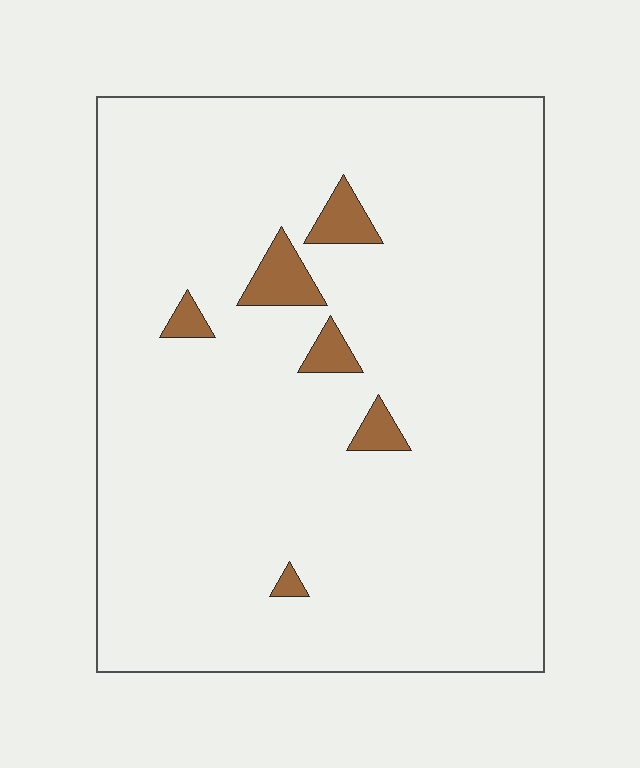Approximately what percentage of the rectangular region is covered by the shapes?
Approximately 5%.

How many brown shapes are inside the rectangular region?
6.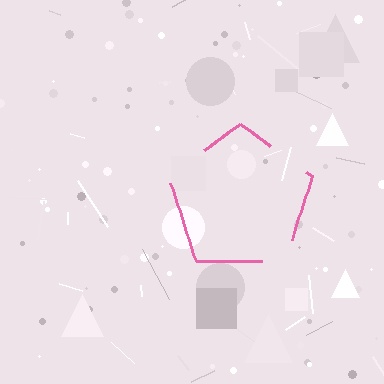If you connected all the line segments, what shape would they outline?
They would outline a pentagon.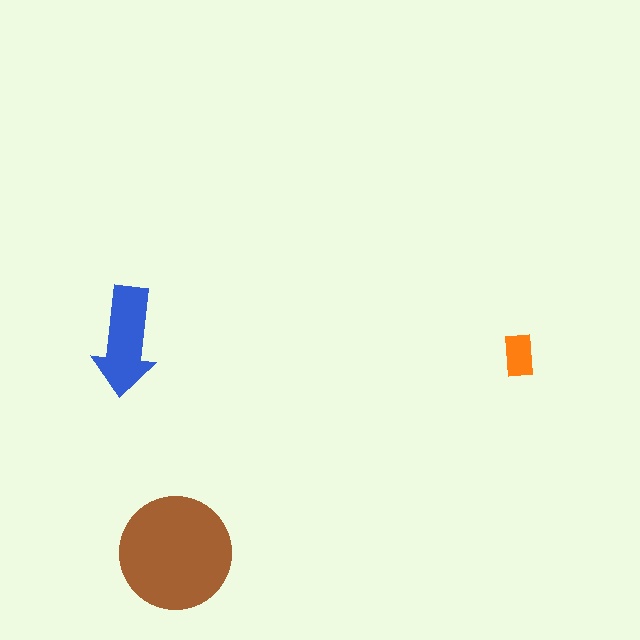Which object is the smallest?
The orange rectangle.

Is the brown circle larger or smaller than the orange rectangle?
Larger.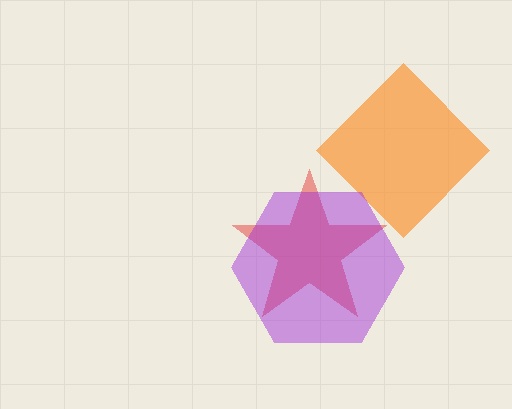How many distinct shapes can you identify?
There are 3 distinct shapes: a red star, an orange diamond, a purple hexagon.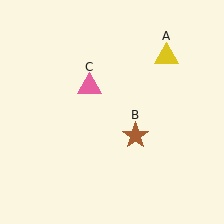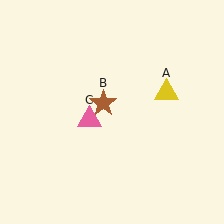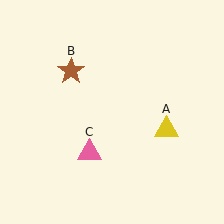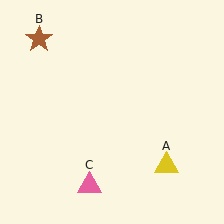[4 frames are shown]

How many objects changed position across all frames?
3 objects changed position: yellow triangle (object A), brown star (object B), pink triangle (object C).